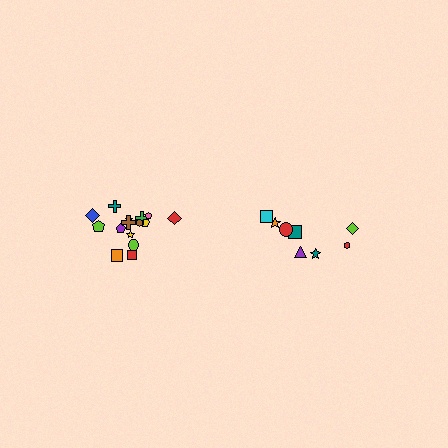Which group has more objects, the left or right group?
The left group.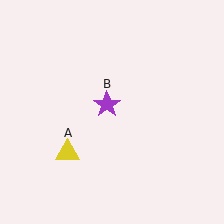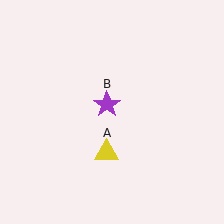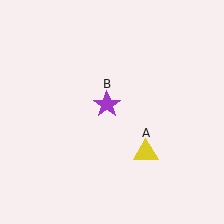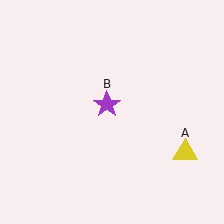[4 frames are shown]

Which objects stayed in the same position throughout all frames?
Purple star (object B) remained stationary.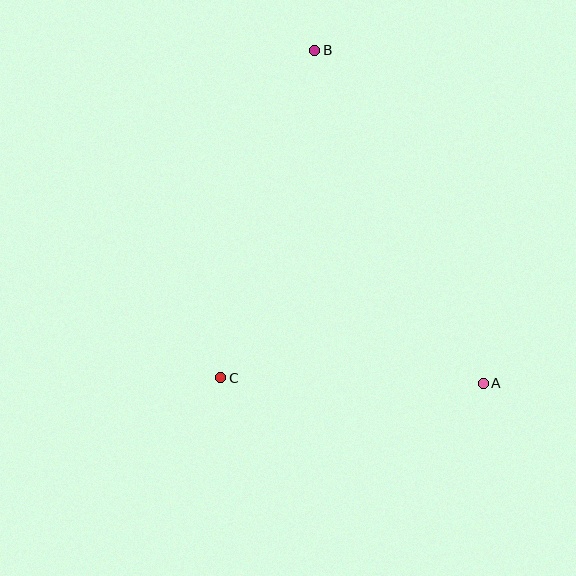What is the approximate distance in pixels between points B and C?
The distance between B and C is approximately 341 pixels.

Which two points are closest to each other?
Points A and C are closest to each other.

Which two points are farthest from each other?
Points A and B are farthest from each other.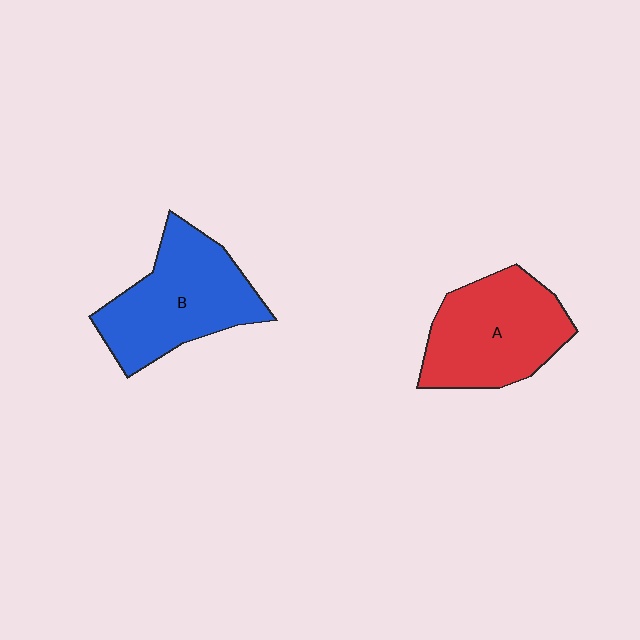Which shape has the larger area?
Shape B (blue).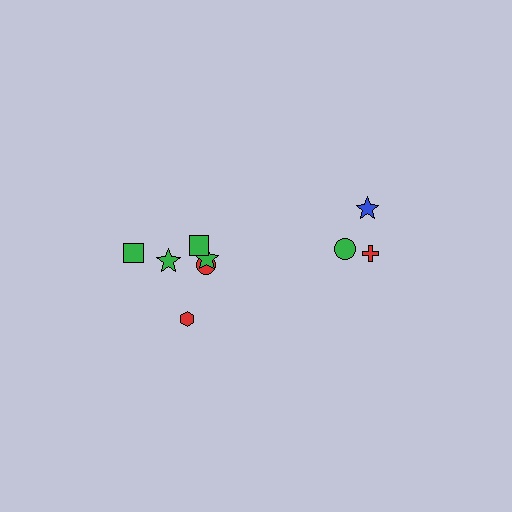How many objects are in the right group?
There are 3 objects.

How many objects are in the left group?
There are 6 objects.